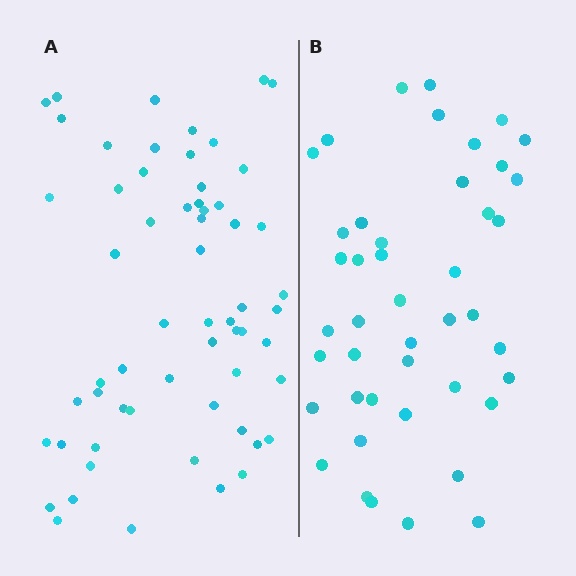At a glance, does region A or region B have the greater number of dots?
Region A (the left region) has more dots.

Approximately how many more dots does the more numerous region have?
Region A has approximately 15 more dots than region B.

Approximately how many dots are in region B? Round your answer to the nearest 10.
About 40 dots. (The exact count is 44, which rounds to 40.)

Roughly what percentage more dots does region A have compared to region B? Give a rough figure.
About 35% more.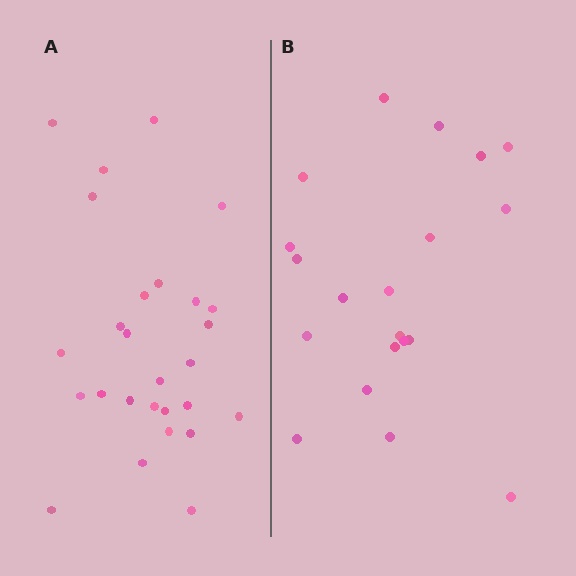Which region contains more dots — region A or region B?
Region A (the left region) has more dots.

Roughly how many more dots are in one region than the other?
Region A has roughly 8 or so more dots than region B.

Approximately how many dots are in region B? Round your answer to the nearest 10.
About 20 dots.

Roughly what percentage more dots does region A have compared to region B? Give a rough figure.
About 35% more.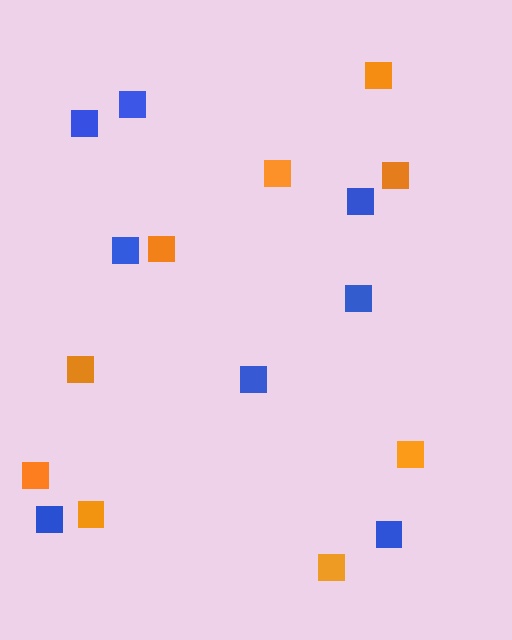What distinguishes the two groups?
There are 2 groups: one group of blue squares (8) and one group of orange squares (9).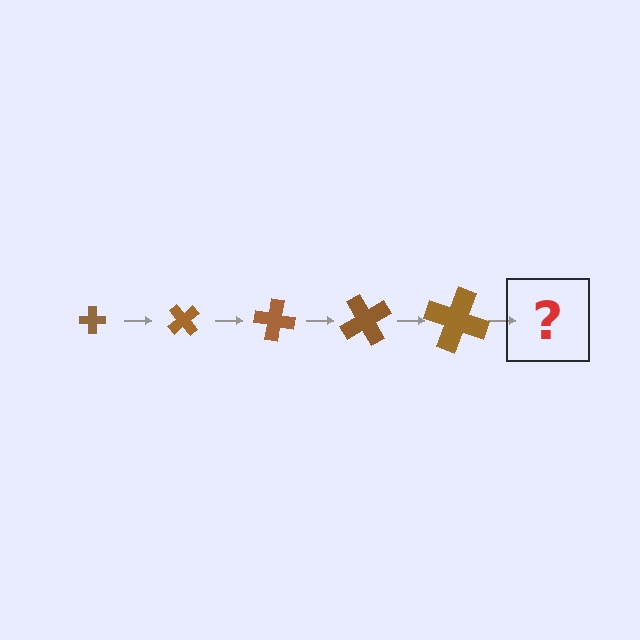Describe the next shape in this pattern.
It should be a cross, larger than the previous one and rotated 250 degrees from the start.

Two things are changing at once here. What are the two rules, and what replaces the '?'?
The two rules are that the cross grows larger each step and it rotates 50 degrees each step. The '?' should be a cross, larger than the previous one and rotated 250 degrees from the start.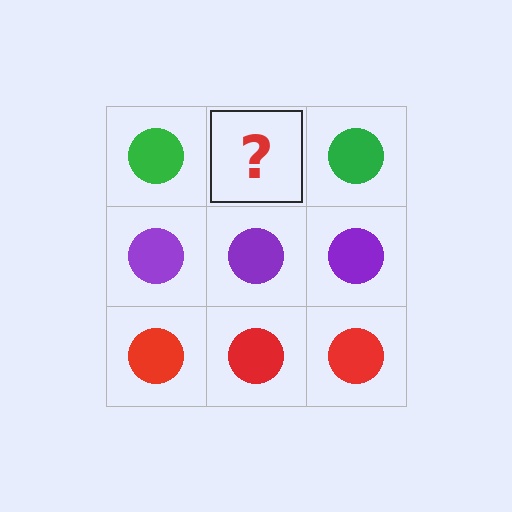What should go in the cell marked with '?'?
The missing cell should contain a green circle.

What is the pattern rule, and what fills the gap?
The rule is that each row has a consistent color. The gap should be filled with a green circle.